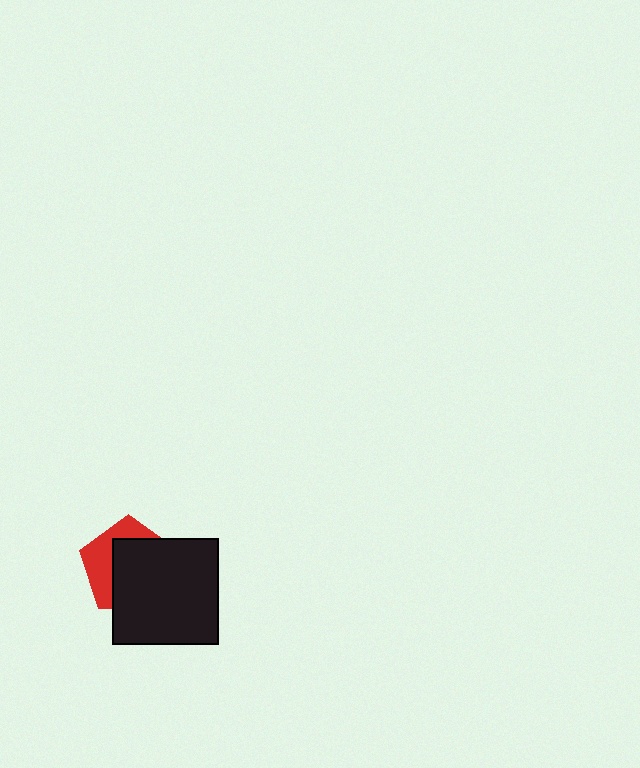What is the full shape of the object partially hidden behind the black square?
The partially hidden object is a red pentagon.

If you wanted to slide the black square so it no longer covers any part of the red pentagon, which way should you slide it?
Slide it toward the lower-right — that is the most direct way to separate the two shapes.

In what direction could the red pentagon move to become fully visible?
The red pentagon could move toward the upper-left. That would shift it out from behind the black square entirely.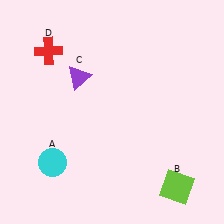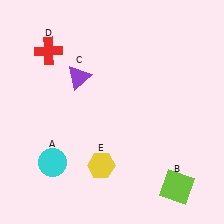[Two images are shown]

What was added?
A yellow hexagon (E) was added in Image 2.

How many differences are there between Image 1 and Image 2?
There is 1 difference between the two images.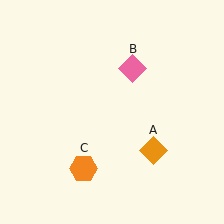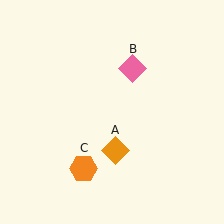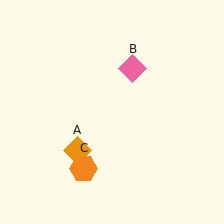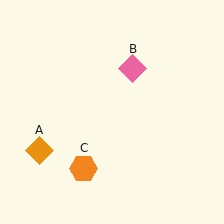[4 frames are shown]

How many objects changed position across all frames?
1 object changed position: orange diamond (object A).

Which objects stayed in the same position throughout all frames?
Pink diamond (object B) and orange hexagon (object C) remained stationary.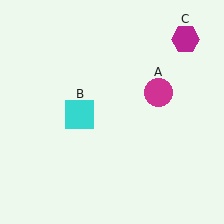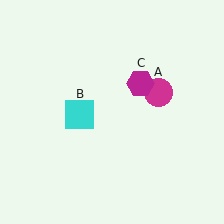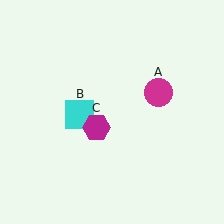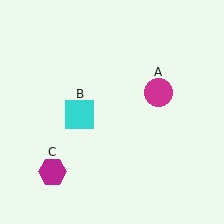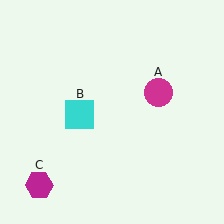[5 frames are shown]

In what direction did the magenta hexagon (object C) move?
The magenta hexagon (object C) moved down and to the left.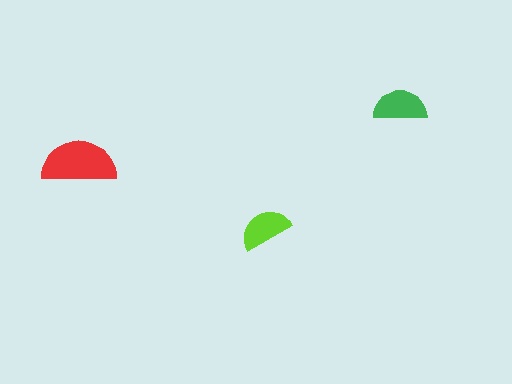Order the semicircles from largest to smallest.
the red one, the green one, the lime one.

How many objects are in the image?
There are 3 objects in the image.